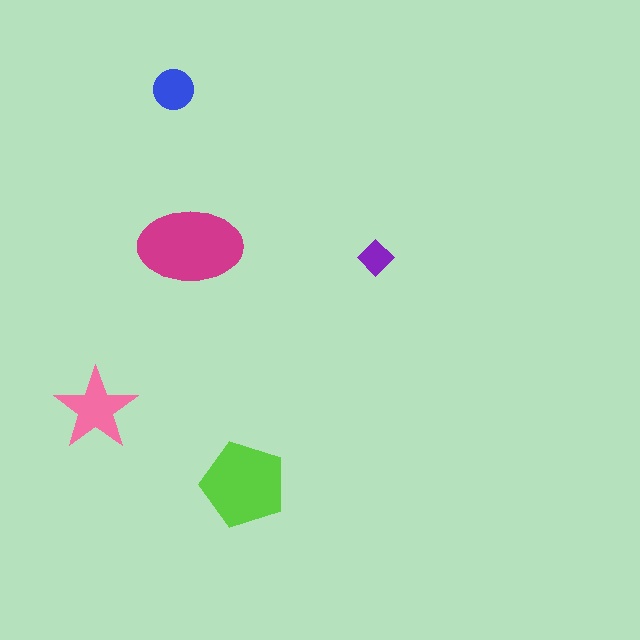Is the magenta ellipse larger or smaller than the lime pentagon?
Larger.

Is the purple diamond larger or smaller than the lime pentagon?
Smaller.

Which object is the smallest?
The purple diamond.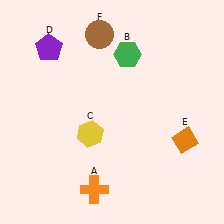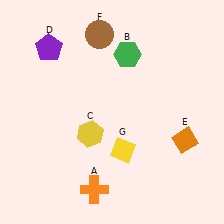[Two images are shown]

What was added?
A yellow diamond (G) was added in Image 2.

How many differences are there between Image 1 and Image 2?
There is 1 difference between the two images.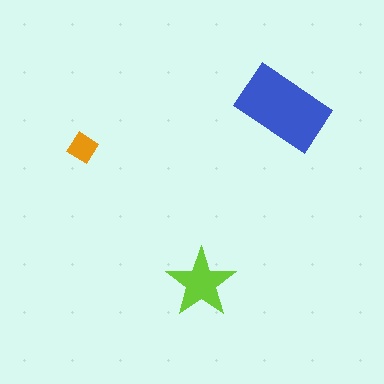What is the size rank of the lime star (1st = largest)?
2nd.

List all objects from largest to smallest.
The blue rectangle, the lime star, the orange diamond.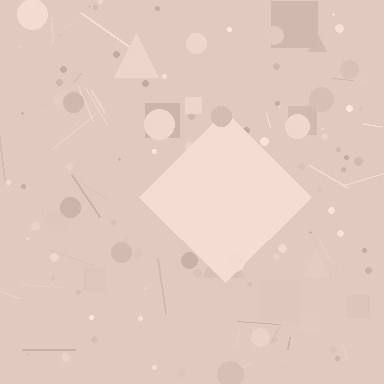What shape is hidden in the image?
A diamond is hidden in the image.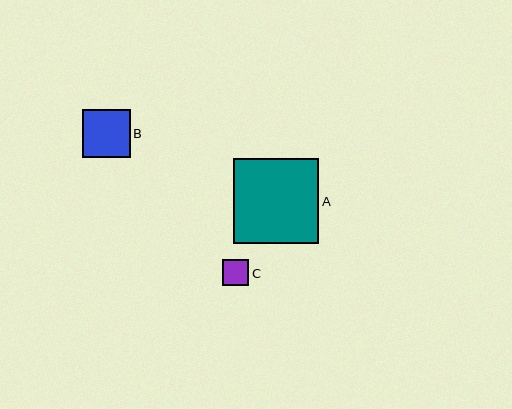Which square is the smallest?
Square C is the smallest with a size of approximately 26 pixels.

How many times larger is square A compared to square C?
Square A is approximately 3.2 times the size of square C.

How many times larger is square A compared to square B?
Square A is approximately 1.8 times the size of square B.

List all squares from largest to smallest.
From largest to smallest: A, B, C.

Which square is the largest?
Square A is the largest with a size of approximately 85 pixels.